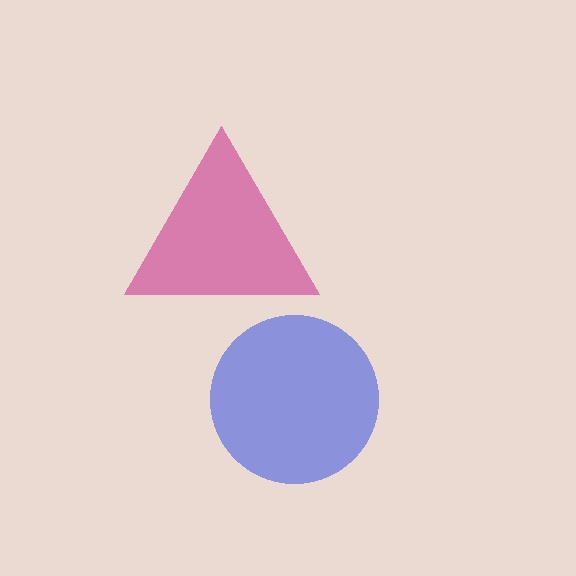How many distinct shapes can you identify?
There are 2 distinct shapes: a blue circle, a magenta triangle.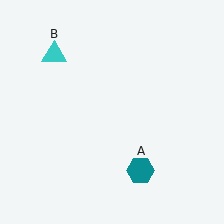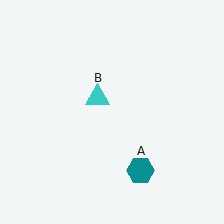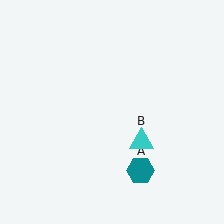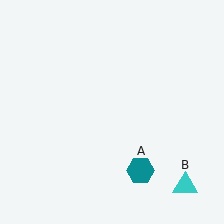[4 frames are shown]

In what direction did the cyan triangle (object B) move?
The cyan triangle (object B) moved down and to the right.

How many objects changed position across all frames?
1 object changed position: cyan triangle (object B).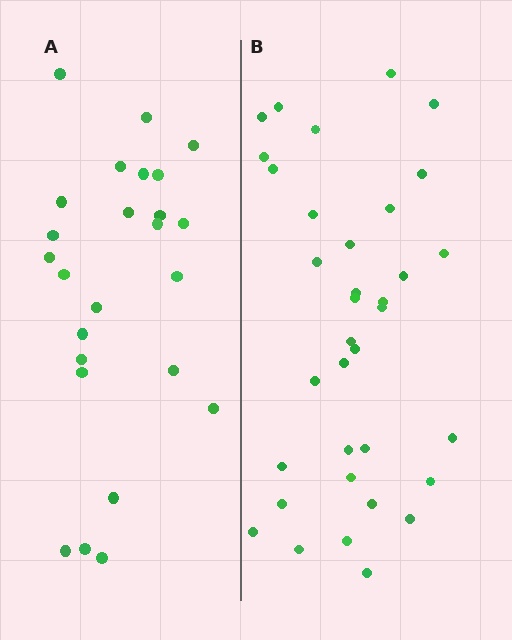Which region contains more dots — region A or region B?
Region B (the right region) has more dots.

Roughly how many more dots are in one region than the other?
Region B has roughly 10 or so more dots than region A.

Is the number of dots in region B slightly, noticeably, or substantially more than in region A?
Region B has noticeably more, but not dramatically so. The ratio is roughly 1.4 to 1.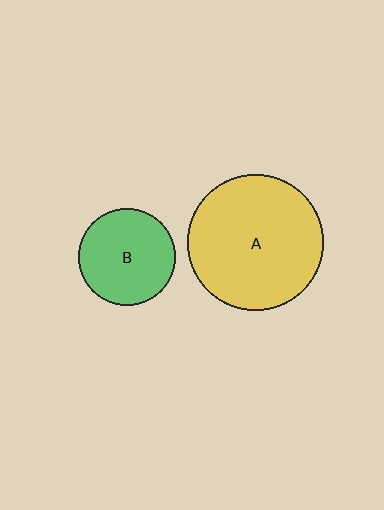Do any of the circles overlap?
No, none of the circles overlap.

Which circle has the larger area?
Circle A (yellow).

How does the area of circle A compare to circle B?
Approximately 2.0 times.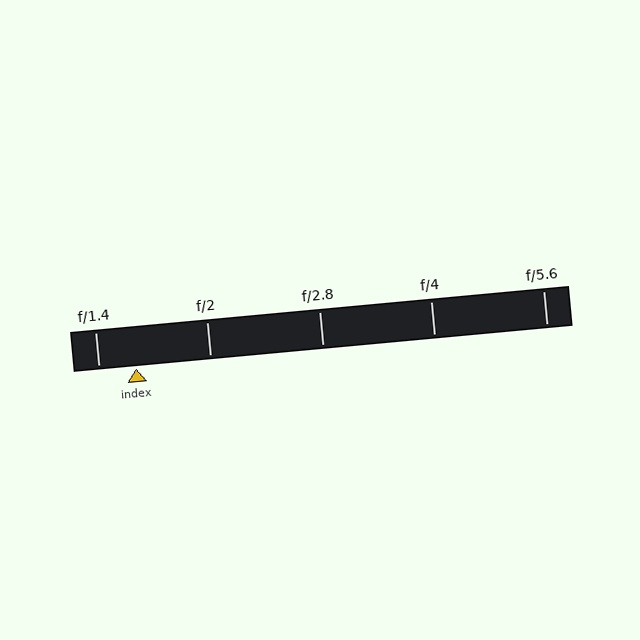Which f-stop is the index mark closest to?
The index mark is closest to f/1.4.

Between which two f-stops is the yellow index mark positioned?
The index mark is between f/1.4 and f/2.